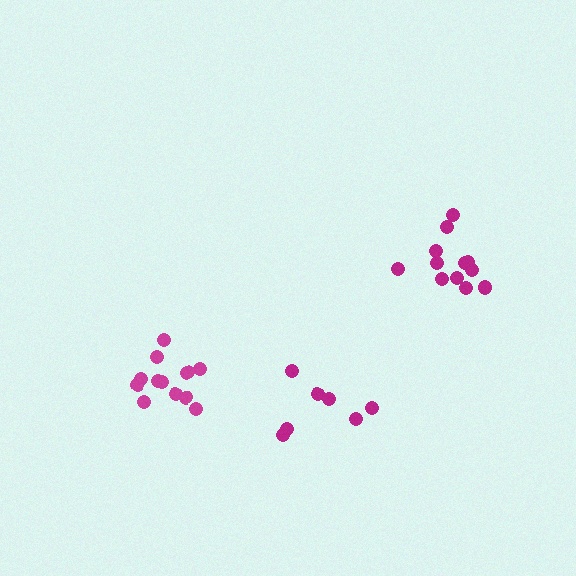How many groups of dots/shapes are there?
There are 3 groups.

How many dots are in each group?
Group 1: 12 dots, Group 2: 7 dots, Group 3: 12 dots (31 total).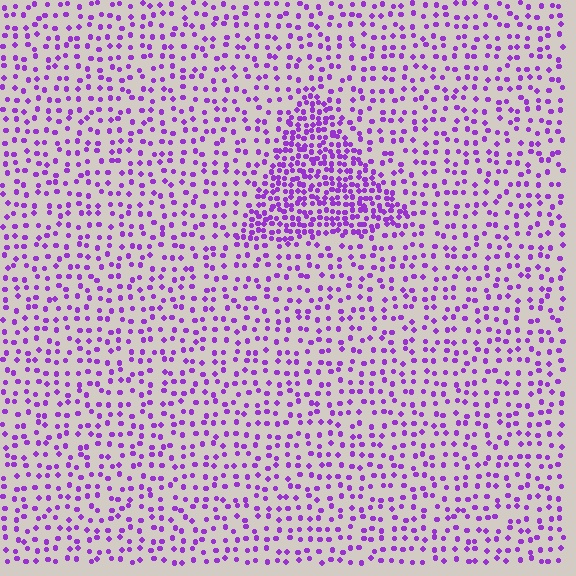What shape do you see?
I see a triangle.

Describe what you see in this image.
The image contains small purple elements arranged at two different densities. A triangle-shaped region is visible where the elements are more densely packed than the surrounding area.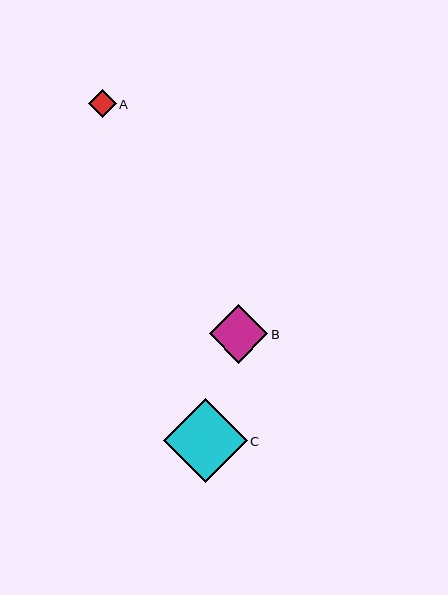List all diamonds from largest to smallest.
From largest to smallest: C, B, A.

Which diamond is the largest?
Diamond C is the largest with a size of approximately 84 pixels.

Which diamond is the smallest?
Diamond A is the smallest with a size of approximately 28 pixels.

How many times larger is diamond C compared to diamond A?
Diamond C is approximately 3.0 times the size of diamond A.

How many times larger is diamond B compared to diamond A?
Diamond B is approximately 2.1 times the size of diamond A.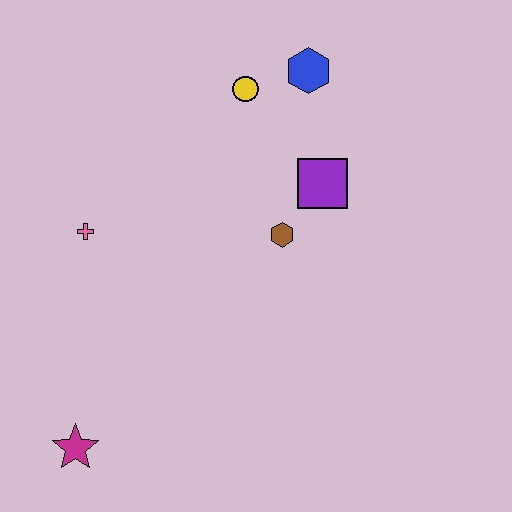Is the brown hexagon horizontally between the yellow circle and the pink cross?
No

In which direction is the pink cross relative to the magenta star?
The pink cross is above the magenta star.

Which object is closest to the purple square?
The brown hexagon is closest to the purple square.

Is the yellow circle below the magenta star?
No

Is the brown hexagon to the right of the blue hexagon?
No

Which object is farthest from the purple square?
The magenta star is farthest from the purple square.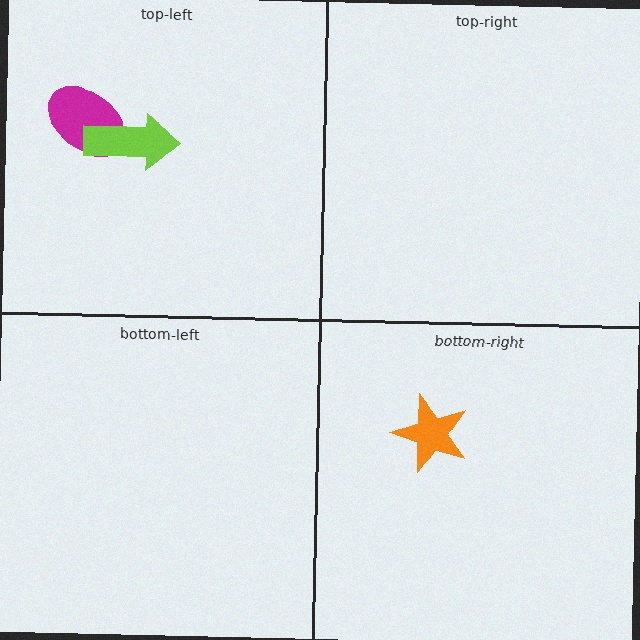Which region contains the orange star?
The bottom-right region.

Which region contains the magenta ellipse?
The top-left region.